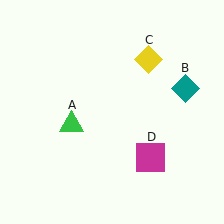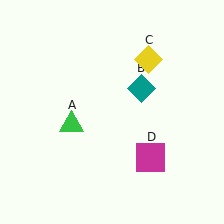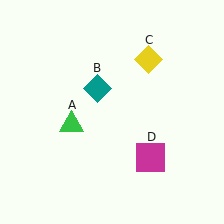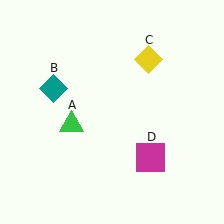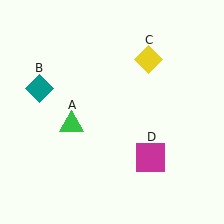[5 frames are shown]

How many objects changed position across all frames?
1 object changed position: teal diamond (object B).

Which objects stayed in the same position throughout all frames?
Green triangle (object A) and yellow diamond (object C) and magenta square (object D) remained stationary.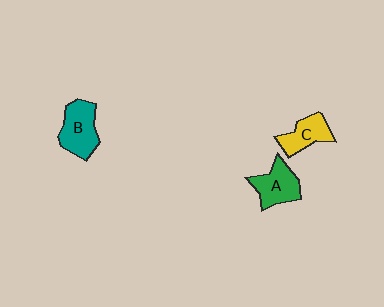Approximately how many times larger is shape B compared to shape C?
Approximately 1.3 times.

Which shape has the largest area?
Shape B (teal).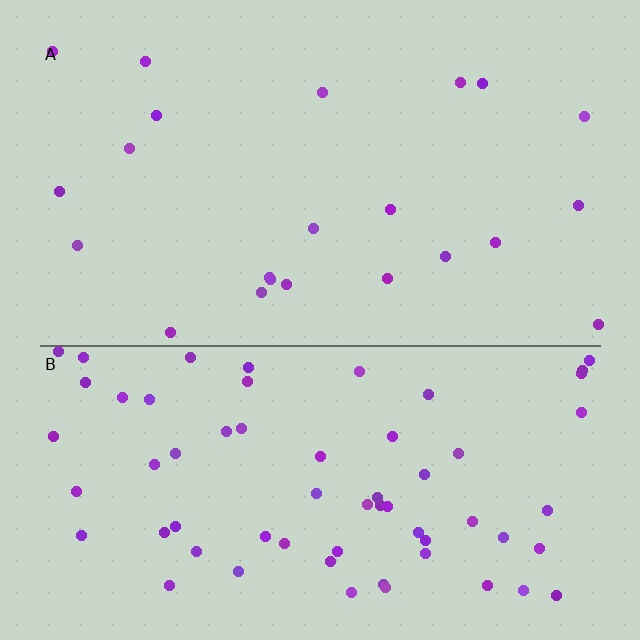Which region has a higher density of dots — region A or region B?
B (the bottom).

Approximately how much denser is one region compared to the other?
Approximately 2.8× — region B over region A.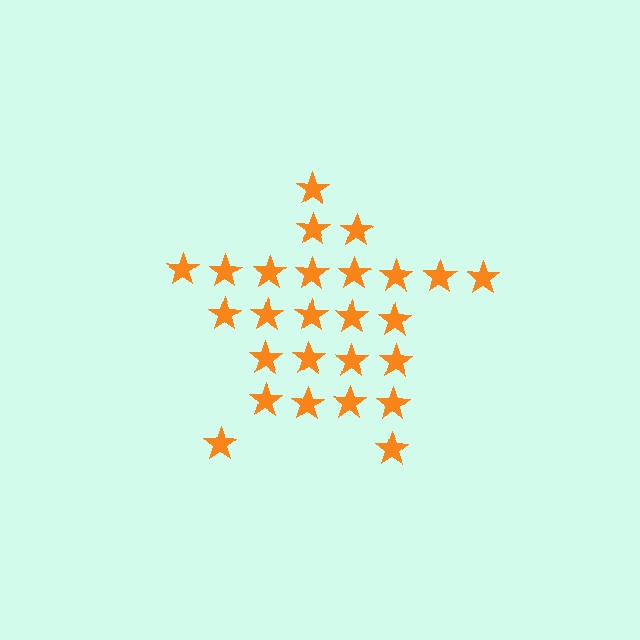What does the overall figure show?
The overall figure shows a star.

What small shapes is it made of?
It is made of small stars.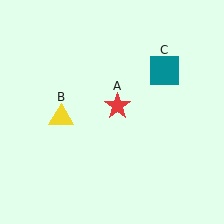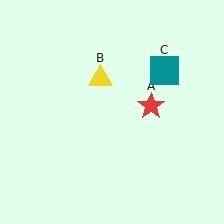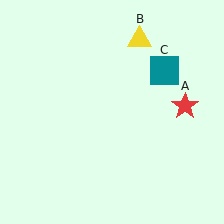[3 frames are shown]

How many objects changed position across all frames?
2 objects changed position: red star (object A), yellow triangle (object B).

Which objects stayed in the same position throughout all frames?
Teal square (object C) remained stationary.